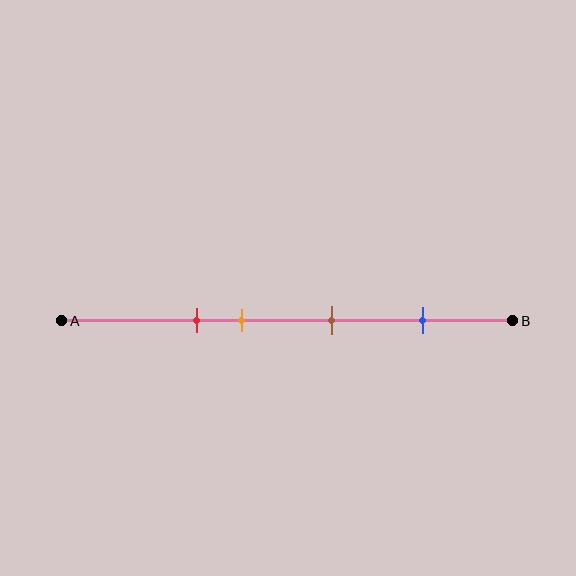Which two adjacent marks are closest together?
The red and orange marks are the closest adjacent pair.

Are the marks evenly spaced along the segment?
No, the marks are not evenly spaced.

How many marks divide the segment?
There are 4 marks dividing the segment.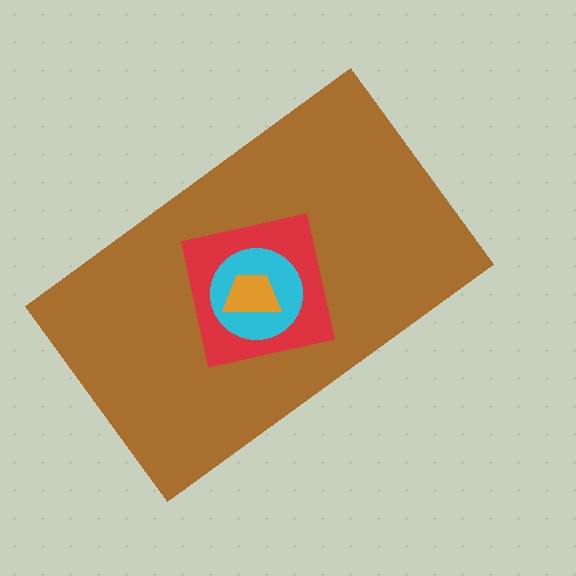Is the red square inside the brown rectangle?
Yes.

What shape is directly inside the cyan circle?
The orange trapezoid.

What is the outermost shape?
The brown rectangle.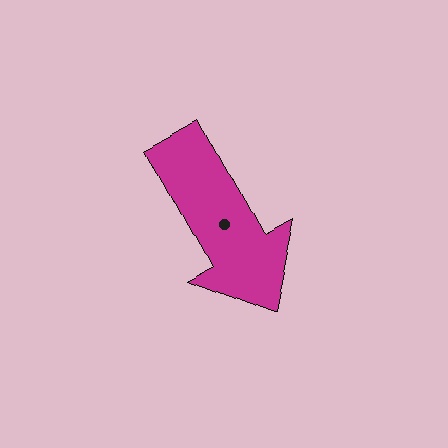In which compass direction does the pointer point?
Southeast.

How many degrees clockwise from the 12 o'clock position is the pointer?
Approximately 151 degrees.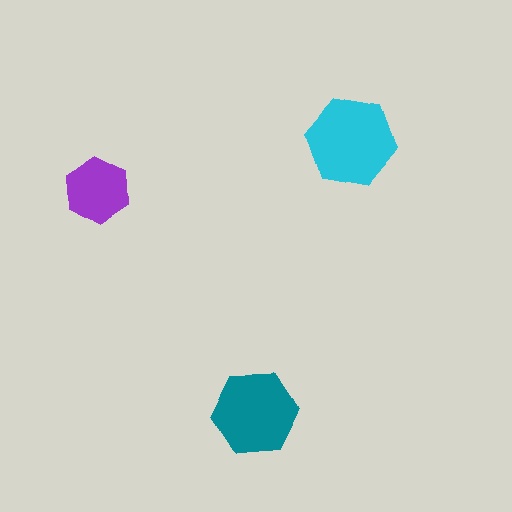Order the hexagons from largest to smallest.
the cyan one, the teal one, the purple one.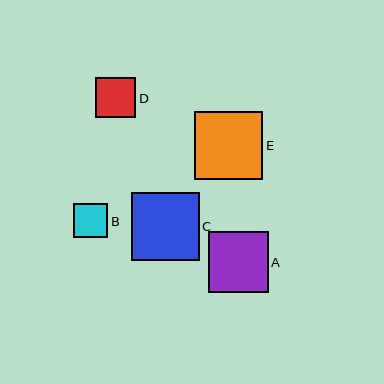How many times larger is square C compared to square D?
Square C is approximately 1.7 times the size of square D.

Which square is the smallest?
Square B is the smallest with a size of approximately 35 pixels.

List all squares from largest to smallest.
From largest to smallest: C, E, A, D, B.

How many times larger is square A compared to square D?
Square A is approximately 1.5 times the size of square D.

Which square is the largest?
Square C is the largest with a size of approximately 68 pixels.